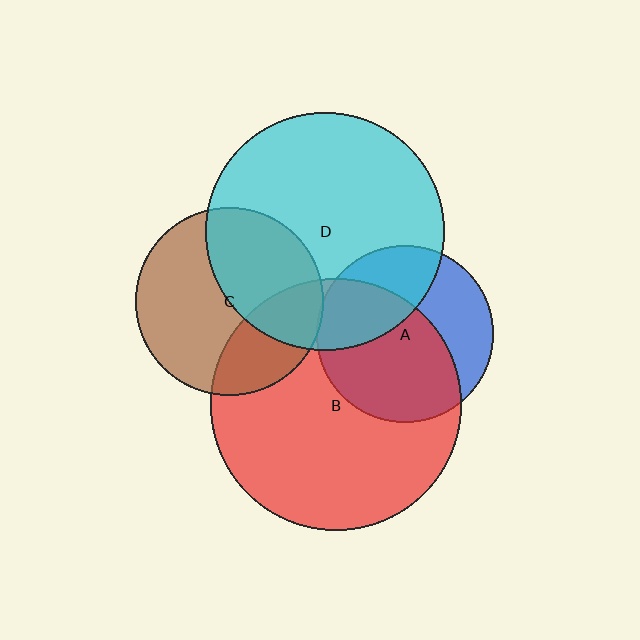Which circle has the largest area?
Circle B (red).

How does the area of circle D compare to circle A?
Approximately 1.8 times.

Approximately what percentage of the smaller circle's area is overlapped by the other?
Approximately 30%.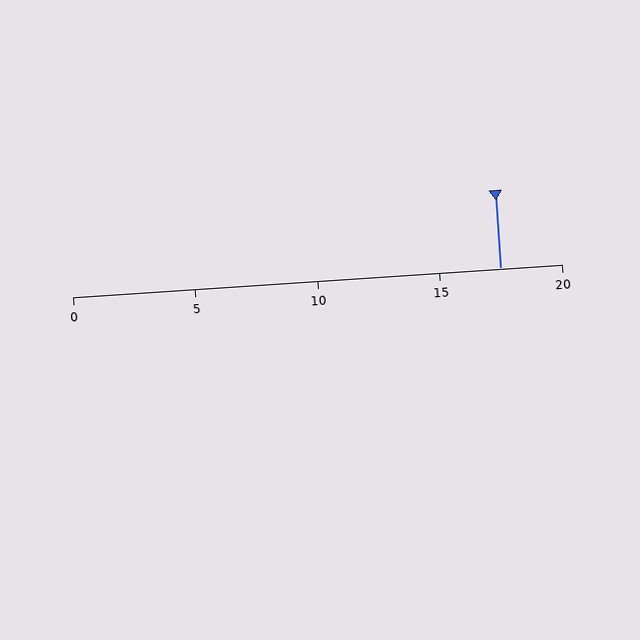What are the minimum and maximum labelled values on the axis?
The axis runs from 0 to 20.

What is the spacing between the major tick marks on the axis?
The major ticks are spaced 5 apart.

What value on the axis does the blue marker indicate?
The marker indicates approximately 17.5.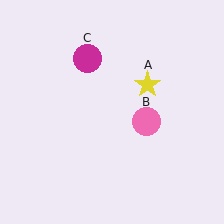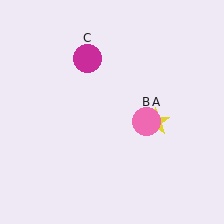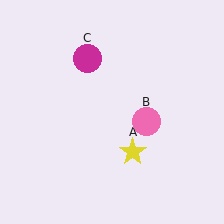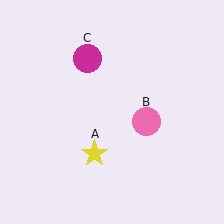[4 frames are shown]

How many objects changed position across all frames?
1 object changed position: yellow star (object A).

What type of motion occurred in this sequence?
The yellow star (object A) rotated clockwise around the center of the scene.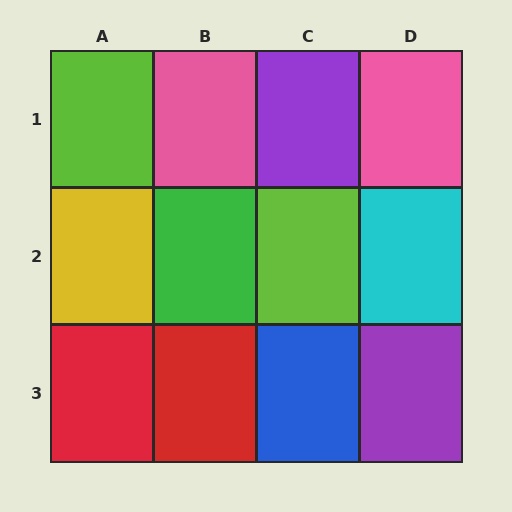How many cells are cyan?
1 cell is cyan.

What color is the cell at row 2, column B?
Green.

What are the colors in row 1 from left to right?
Lime, pink, purple, pink.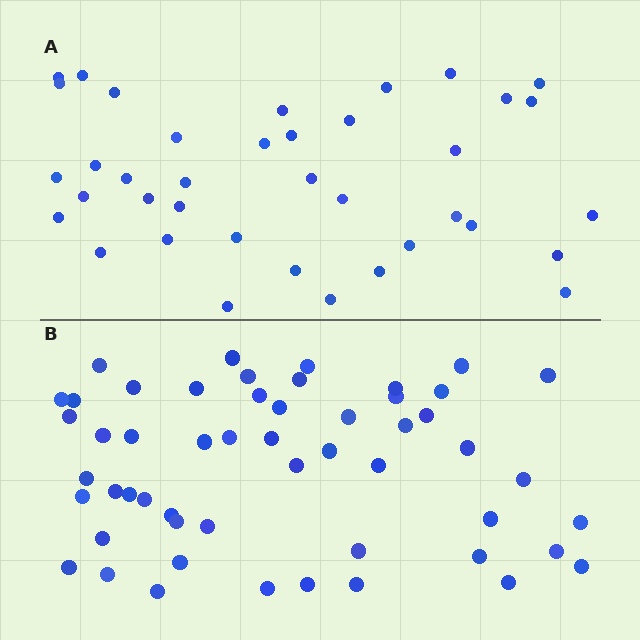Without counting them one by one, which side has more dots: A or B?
Region B (the bottom region) has more dots.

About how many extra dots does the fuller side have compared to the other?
Region B has approximately 15 more dots than region A.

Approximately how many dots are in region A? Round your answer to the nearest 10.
About 40 dots. (The exact count is 38, which rounds to 40.)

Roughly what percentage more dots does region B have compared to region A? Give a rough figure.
About 40% more.